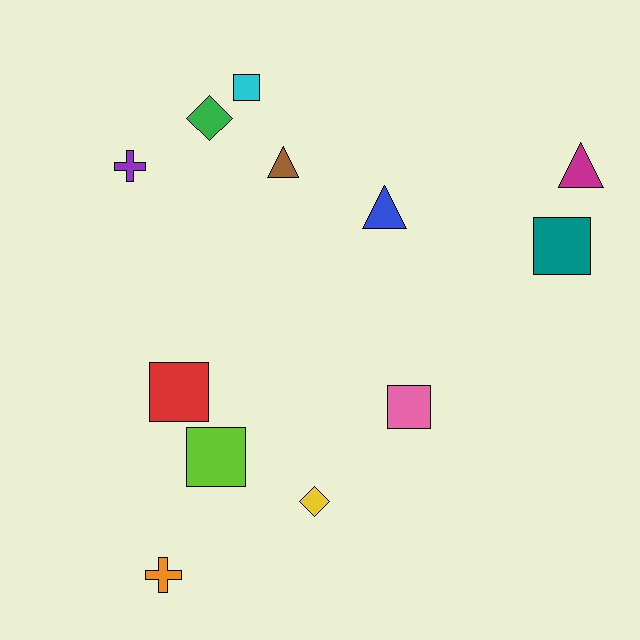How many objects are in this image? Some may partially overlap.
There are 12 objects.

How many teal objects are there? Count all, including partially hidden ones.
There is 1 teal object.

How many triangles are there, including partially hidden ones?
There are 3 triangles.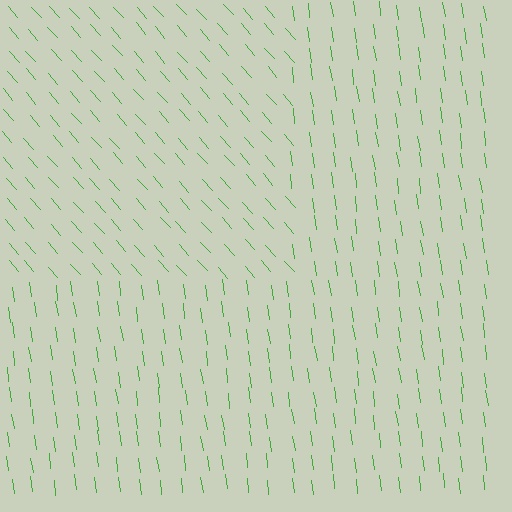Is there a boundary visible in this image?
Yes, there is a texture boundary formed by a change in line orientation.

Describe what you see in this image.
The image is filled with small green line segments. A rectangle region in the image has lines oriented differently from the surrounding lines, creating a visible texture boundary.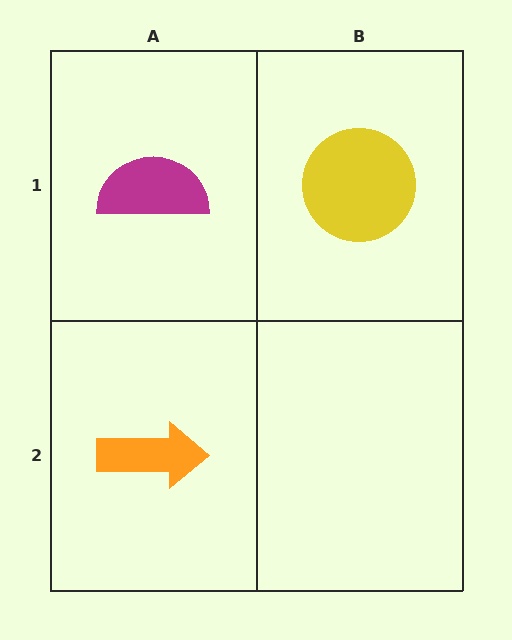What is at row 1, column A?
A magenta semicircle.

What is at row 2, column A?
An orange arrow.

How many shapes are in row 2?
1 shape.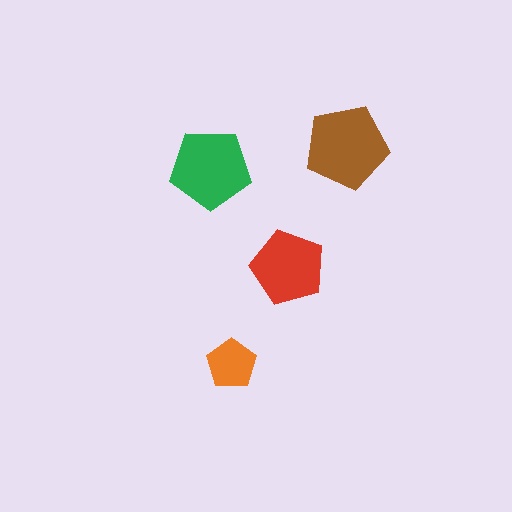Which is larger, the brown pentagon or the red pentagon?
The brown one.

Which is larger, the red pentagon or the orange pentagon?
The red one.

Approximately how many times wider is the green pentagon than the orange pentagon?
About 1.5 times wider.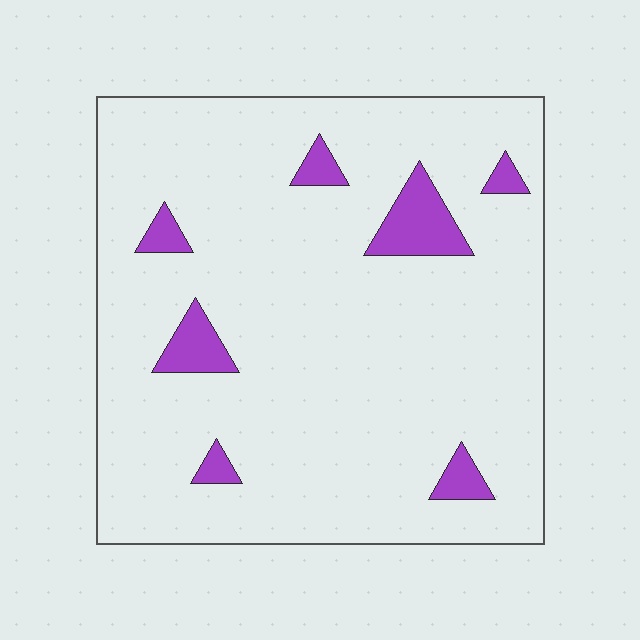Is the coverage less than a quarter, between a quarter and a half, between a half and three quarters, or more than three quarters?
Less than a quarter.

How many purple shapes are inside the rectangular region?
7.